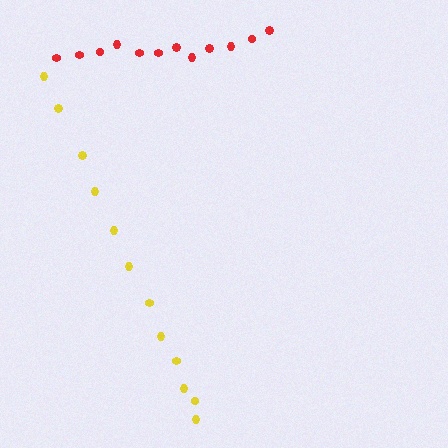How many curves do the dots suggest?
There are 2 distinct paths.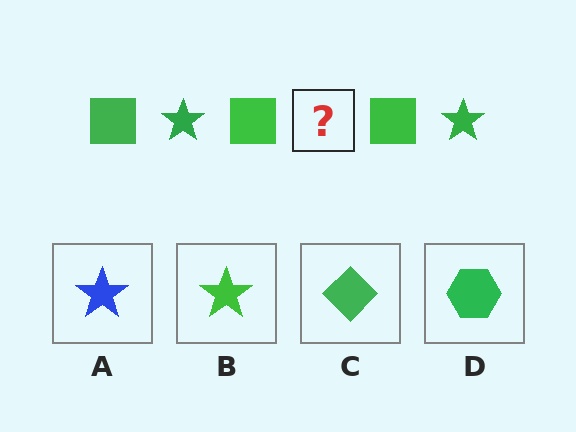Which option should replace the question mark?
Option B.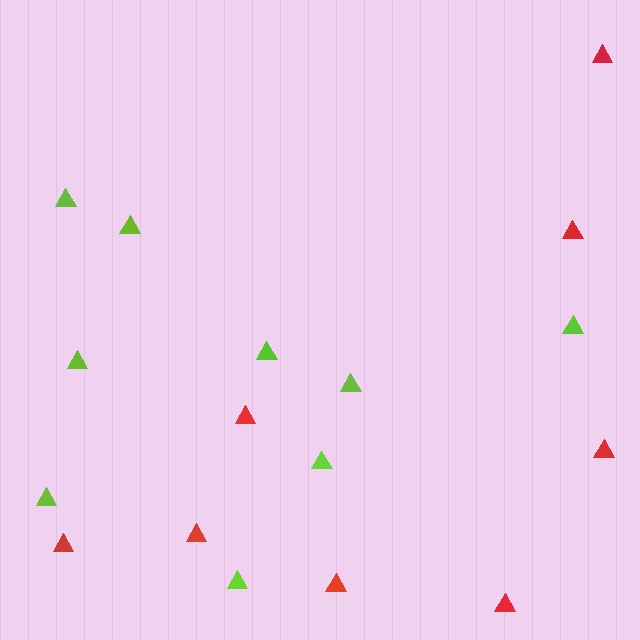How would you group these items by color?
There are 2 groups: one group of red triangles (8) and one group of lime triangles (9).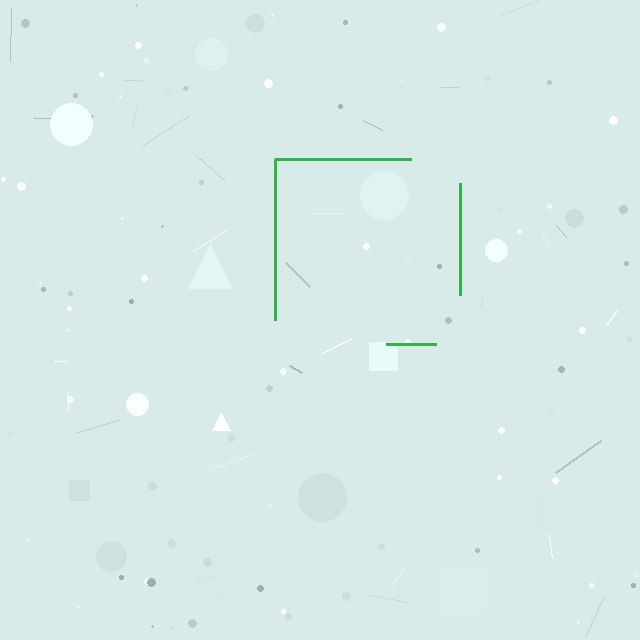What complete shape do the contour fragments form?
The contour fragments form a square.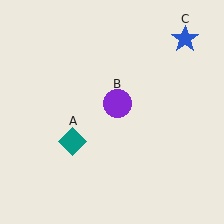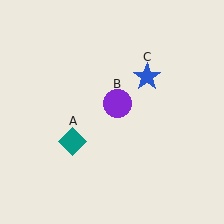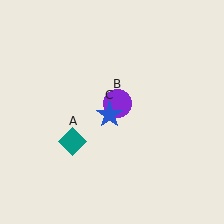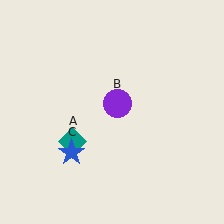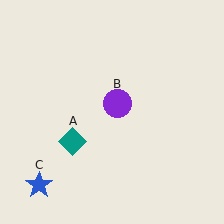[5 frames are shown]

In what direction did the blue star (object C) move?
The blue star (object C) moved down and to the left.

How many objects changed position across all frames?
1 object changed position: blue star (object C).